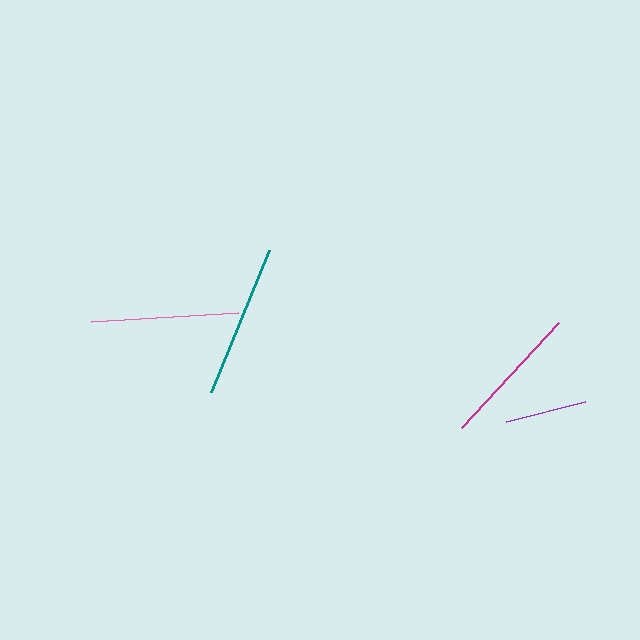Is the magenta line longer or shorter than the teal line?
The teal line is longer than the magenta line.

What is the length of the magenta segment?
The magenta segment is approximately 143 pixels long.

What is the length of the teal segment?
The teal segment is approximately 154 pixels long.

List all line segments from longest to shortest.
From longest to shortest: teal, pink, magenta, purple.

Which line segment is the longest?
The teal line is the longest at approximately 154 pixels.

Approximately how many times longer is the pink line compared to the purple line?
The pink line is approximately 1.8 times the length of the purple line.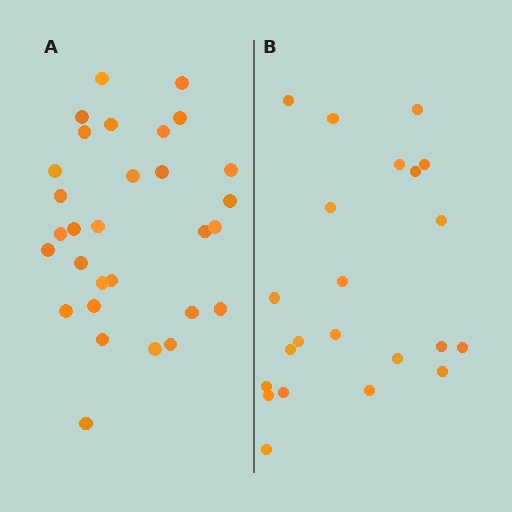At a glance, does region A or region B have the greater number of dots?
Region A (the left region) has more dots.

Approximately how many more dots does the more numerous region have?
Region A has roughly 8 or so more dots than region B.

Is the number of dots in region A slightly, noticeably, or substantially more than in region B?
Region A has noticeably more, but not dramatically so. The ratio is roughly 1.4 to 1.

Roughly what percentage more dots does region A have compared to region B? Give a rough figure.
About 35% more.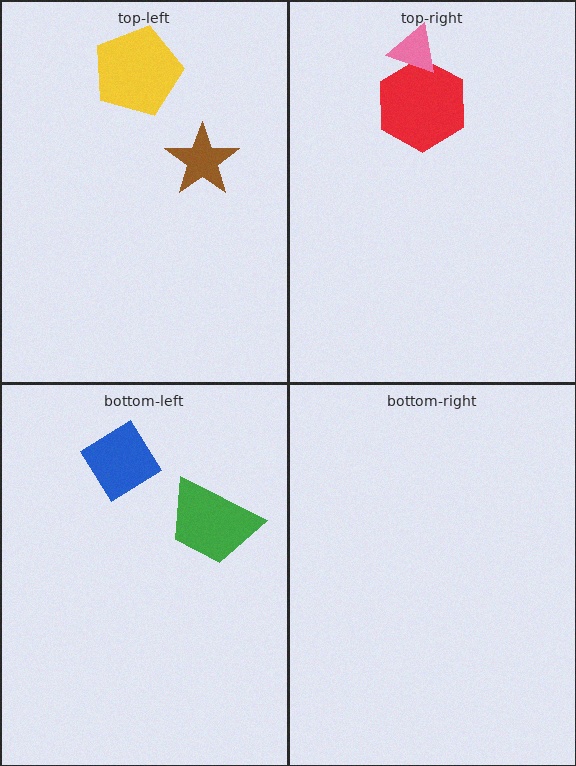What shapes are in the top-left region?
The brown star, the yellow pentagon.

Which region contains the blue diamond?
The bottom-left region.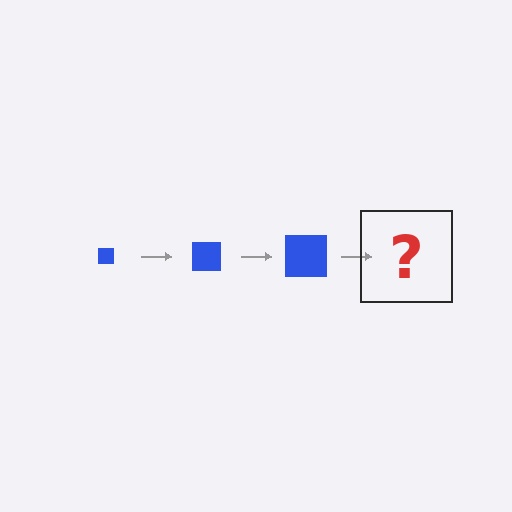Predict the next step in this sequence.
The next step is a blue square, larger than the previous one.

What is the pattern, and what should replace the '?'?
The pattern is that the square gets progressively larger each step. The '?' should be a blue square, larger than the previous one.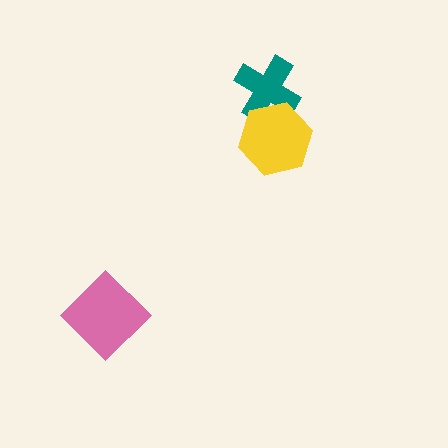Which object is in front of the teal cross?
The yellow hexagon is in front of the teal cross.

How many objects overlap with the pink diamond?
0 objects overlap with the pink diamond.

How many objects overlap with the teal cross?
1 object overlaps with the teal cross.